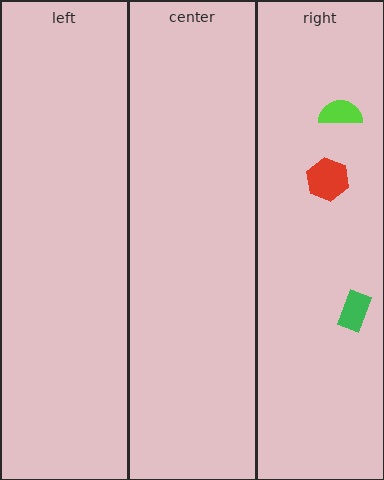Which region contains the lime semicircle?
The right region.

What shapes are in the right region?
The red hexagon, the lime semicircle, the green rectangle.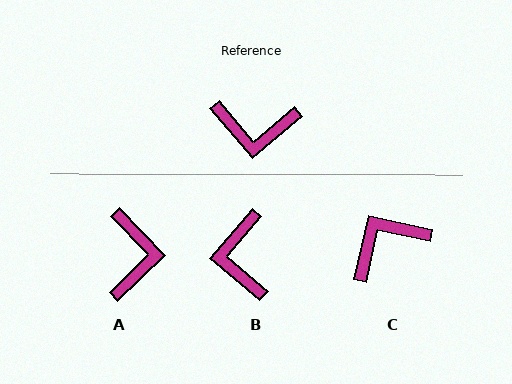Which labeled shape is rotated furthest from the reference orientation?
C, about 143 degrees away.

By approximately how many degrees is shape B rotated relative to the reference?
Approximately 80 degrees clockwise.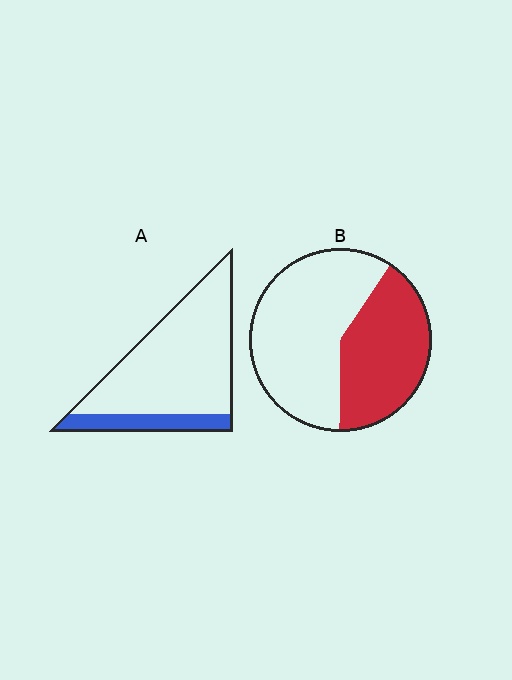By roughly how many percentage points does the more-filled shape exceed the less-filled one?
By roughly 20 percentage points (B over A).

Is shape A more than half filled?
No.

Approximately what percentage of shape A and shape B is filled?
A is approximately 20% and B is approximately 40%.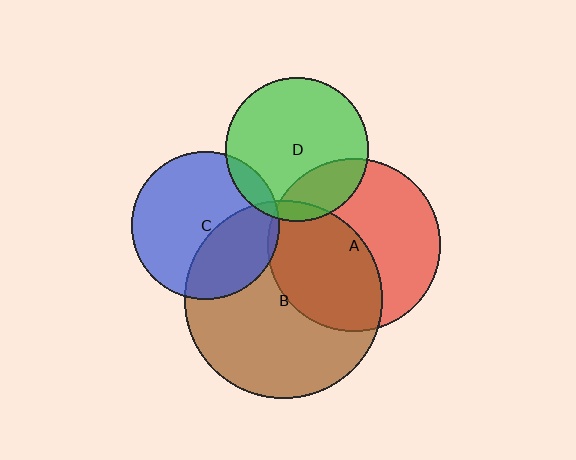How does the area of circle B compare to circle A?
Approximately 1.3 times.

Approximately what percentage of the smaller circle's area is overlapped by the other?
Approximately 5%.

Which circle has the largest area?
Circle B (brown).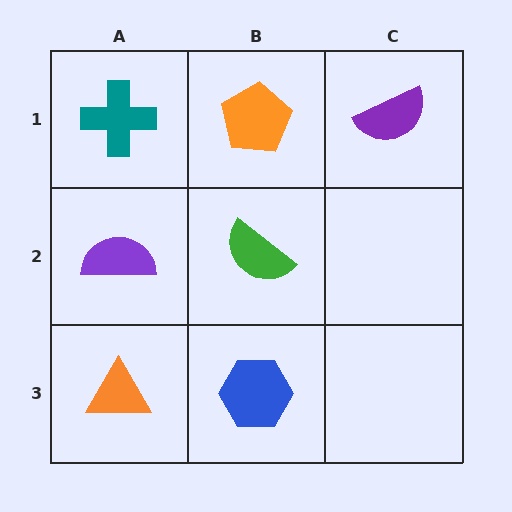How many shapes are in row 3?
2 shapes.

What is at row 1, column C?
A purple semicircle.